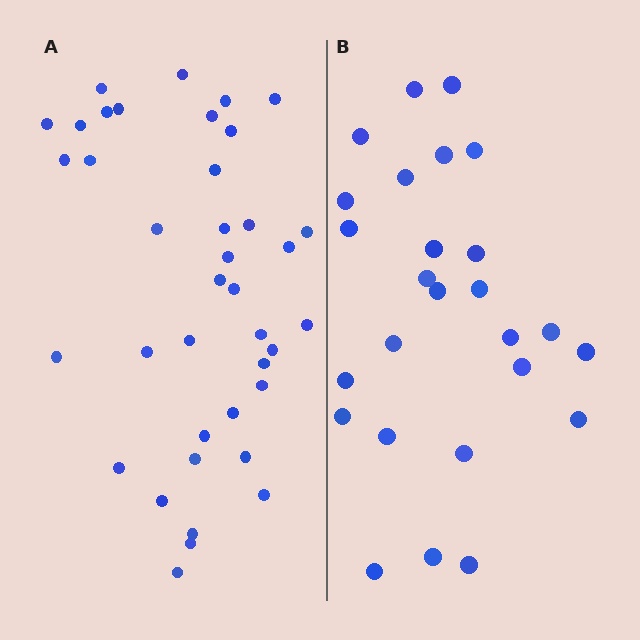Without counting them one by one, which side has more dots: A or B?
Region A (the left region) has more dots.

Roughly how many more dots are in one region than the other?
Region A has approximately 15 more dots than region B.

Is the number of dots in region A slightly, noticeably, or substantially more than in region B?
Region A has substantially more. The ratio is roughly 1.5 to 1.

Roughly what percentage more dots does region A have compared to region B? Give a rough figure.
About 50% more.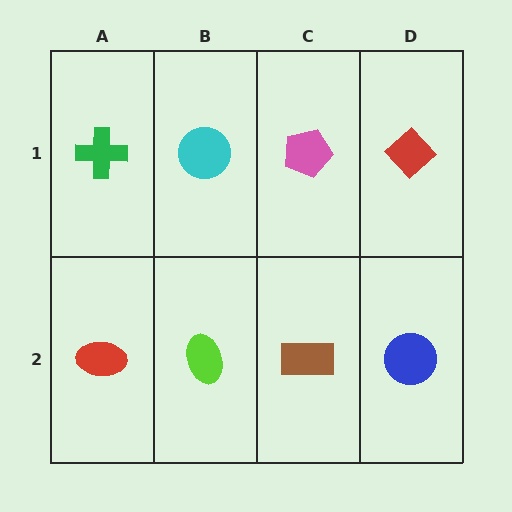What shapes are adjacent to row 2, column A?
A green cross (row 1, column A), a lime ellipse (row 2, column B).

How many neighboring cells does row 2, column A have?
2.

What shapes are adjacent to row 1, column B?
A lime ellipse (row 2, column B), a green cross (row 1, column A), a pink pentagon (row 1, column C).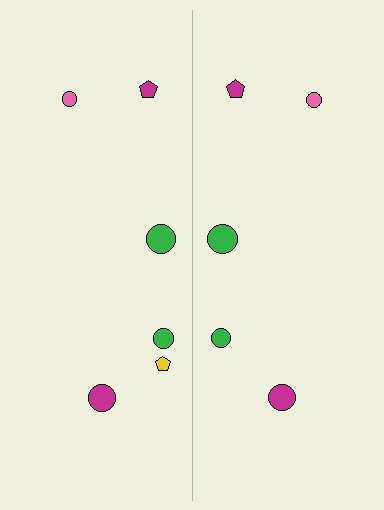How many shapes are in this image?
There are 11 shapes in this image.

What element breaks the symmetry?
A yellow pentagon is missing from the right side.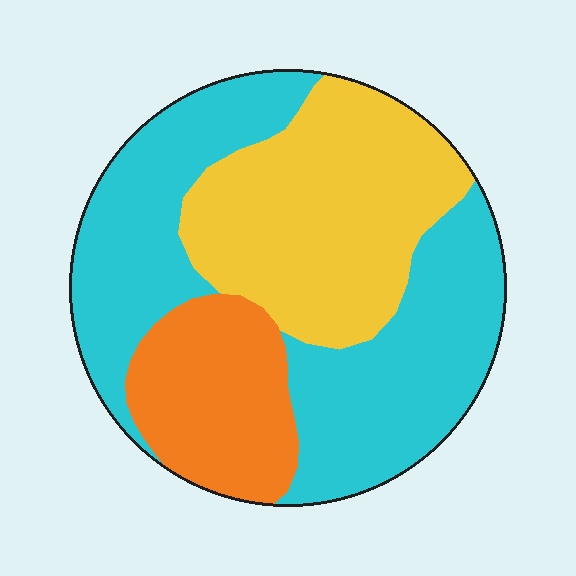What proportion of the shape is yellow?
Yellow takes up between a sixth and a third of the shape.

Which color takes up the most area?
Cyan, at roughly 50%.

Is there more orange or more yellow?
Yellow.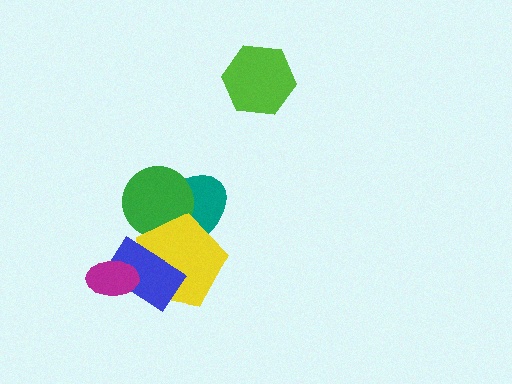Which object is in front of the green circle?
The yellow pentagon is in front of the green circle.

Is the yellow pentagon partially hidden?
Yes, it is partially covered by another shape.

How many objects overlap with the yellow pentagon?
4 objects overlap with the yellow pentagon.